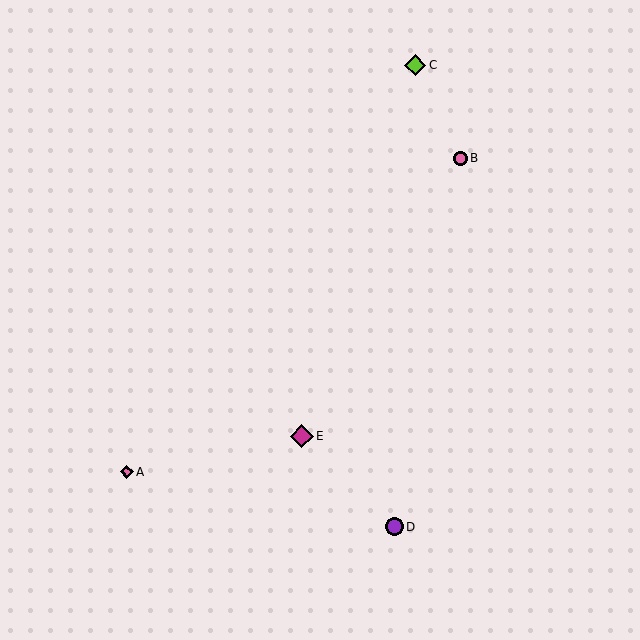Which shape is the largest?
The magenta diamond (labeled E) is the largest.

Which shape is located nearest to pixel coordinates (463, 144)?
The pink circle (labeled B) at (460, 158) is nearest to that location.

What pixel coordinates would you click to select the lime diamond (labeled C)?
Click at (415, 65) to select the lime diamond C.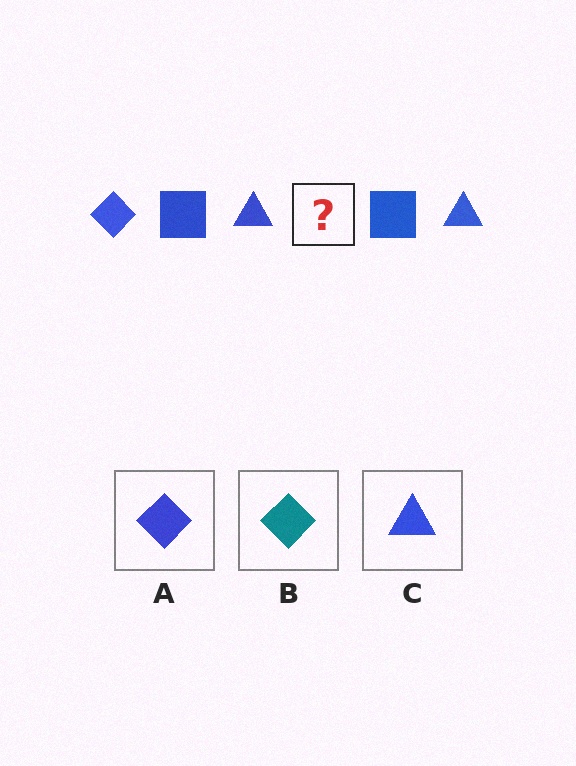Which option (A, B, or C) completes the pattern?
A.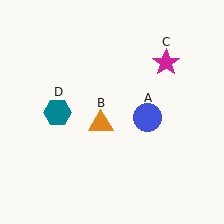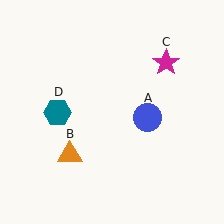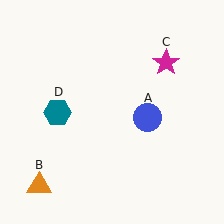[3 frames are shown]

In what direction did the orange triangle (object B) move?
The orange triangle (object B) moved down and to the left.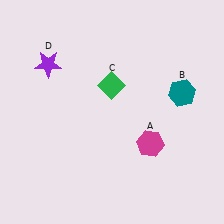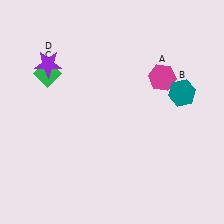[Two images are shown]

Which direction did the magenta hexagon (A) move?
The magenta hexagon (A) moved up.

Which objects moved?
The objects that moved are: the magenta hexagon (A), the green diamond (C).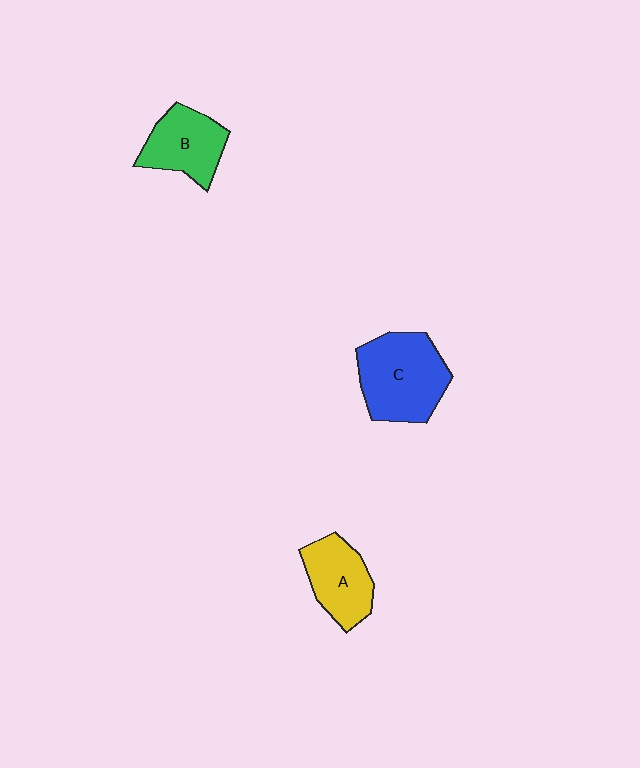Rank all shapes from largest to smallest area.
From largest to smallest: C (blue), B (green), A (yellow).